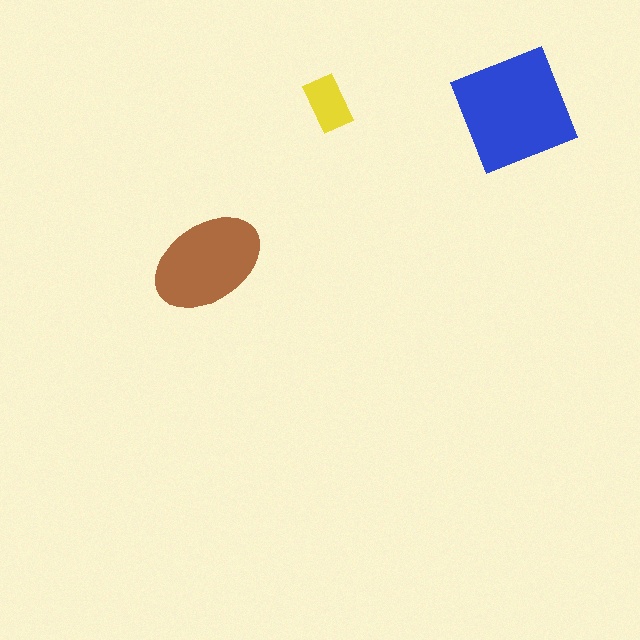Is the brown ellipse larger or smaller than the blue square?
Smaller.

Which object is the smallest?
The yellow rectangle.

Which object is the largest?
The blue square.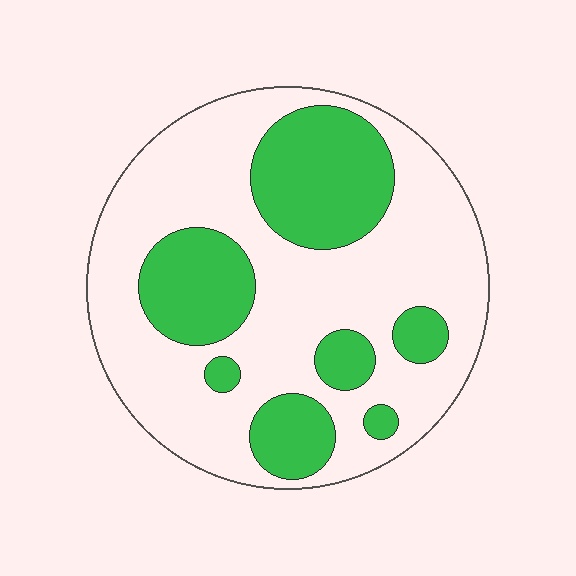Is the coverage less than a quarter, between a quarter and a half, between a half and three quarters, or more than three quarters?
Between a quarter and a half.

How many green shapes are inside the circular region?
7.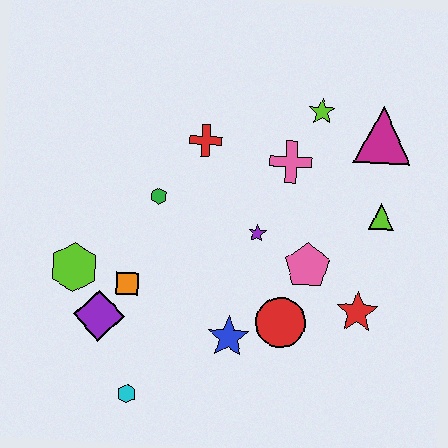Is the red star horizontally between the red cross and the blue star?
No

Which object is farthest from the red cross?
The cyan hexagon is farthest from the red cross.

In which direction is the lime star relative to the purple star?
The lime star is above the purple star.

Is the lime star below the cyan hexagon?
No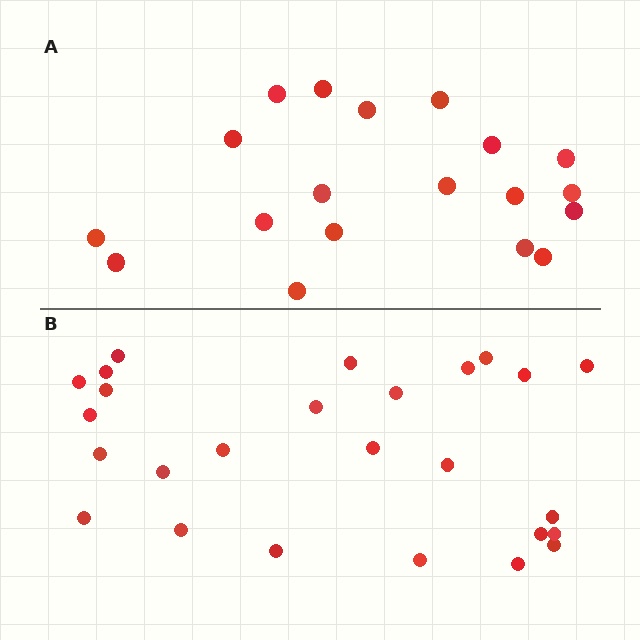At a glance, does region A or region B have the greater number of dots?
Region B (the bottom region) has more dots.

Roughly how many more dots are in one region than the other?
Region B has roughly 8 or so more dots than region A.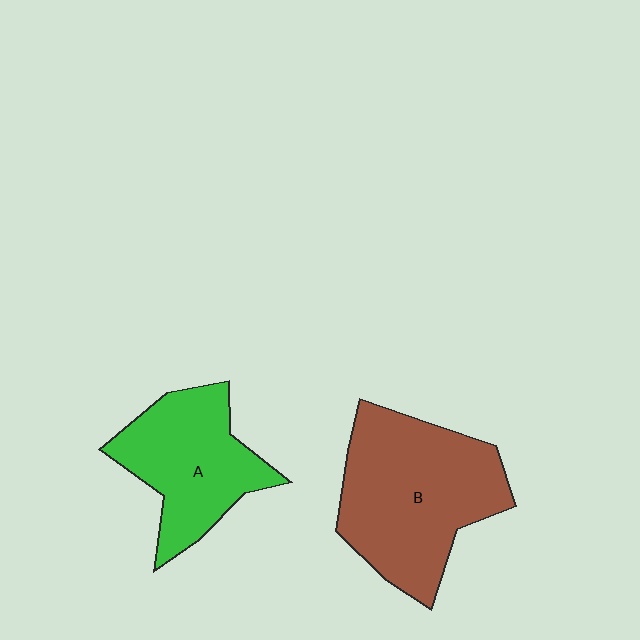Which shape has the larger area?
Shape B (brown).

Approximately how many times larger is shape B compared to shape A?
Approximately 1.4 times.